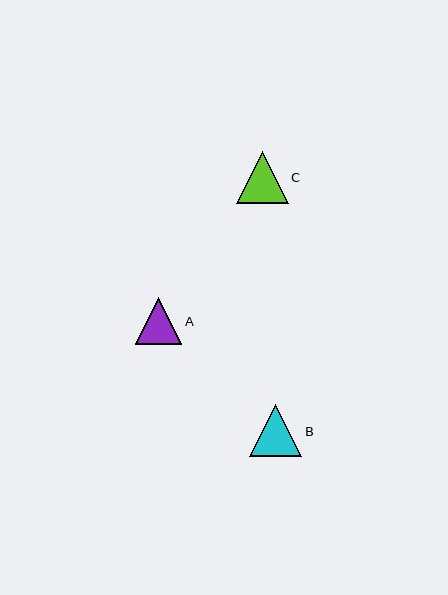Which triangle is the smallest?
Triangle A is the smallest with a size of approximately 46 pixels.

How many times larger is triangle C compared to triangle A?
Triangle C is approximately 1.1 times the size of triangle A.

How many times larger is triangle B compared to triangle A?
Triangle B is approximately 1.1 times the size of triangle A.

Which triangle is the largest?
Triangle C is the largest with a size of approximately 52 pixels.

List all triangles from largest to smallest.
From largest to smallest: C, B, A.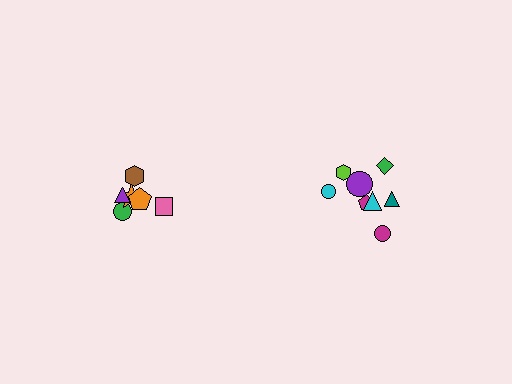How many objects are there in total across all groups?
There are 14 objects.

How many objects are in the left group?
There are 6 objects.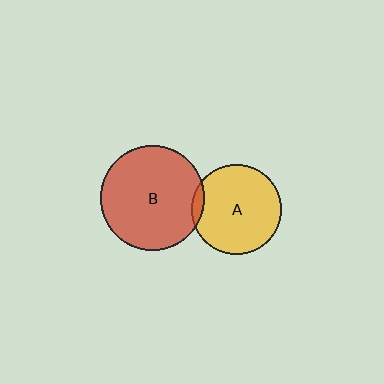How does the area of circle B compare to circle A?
Approximately 1.4 times.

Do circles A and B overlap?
Yes.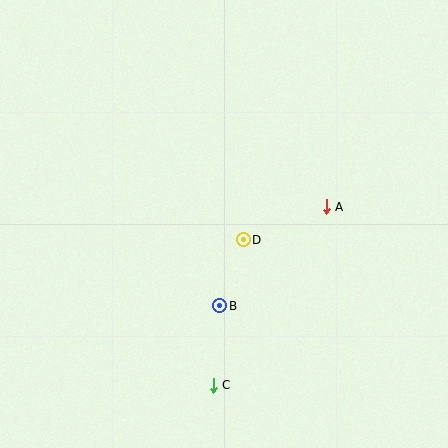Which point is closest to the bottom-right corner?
Point C is closest to the bottom-right corner.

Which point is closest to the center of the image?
Point D at (243, 240) is closest to the center.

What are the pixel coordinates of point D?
Point D is at (243, 240).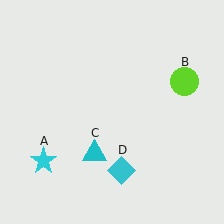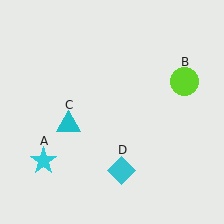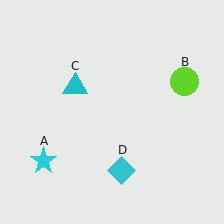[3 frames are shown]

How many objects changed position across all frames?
1 object changed position: cyan triangle (object C).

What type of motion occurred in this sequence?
The cyan triangle (object C) rotated clockwise around the center of the scene.